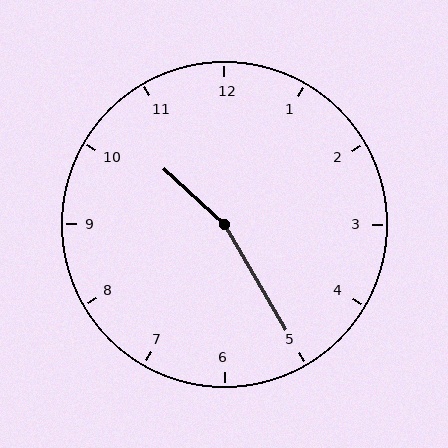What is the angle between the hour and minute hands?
Approximately 162 degrees.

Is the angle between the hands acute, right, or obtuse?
It is obtuse.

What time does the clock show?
10:25.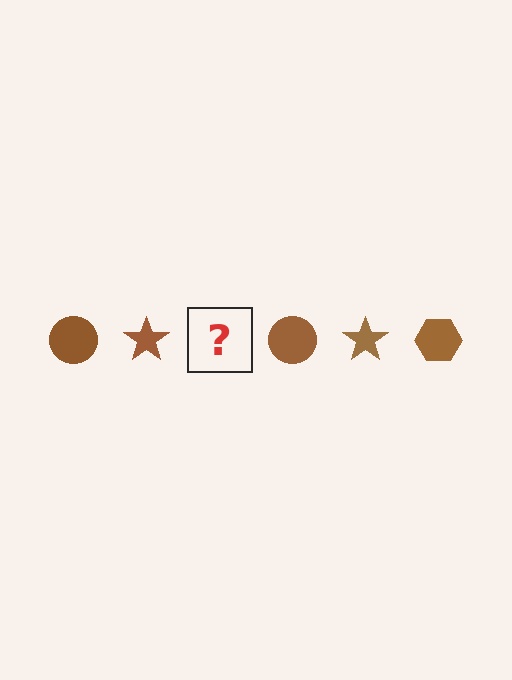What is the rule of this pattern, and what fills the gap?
The rule is that the pattern cycles through circle, star, hexagon shapes in brown. The gap should be filled with a brown hexagon.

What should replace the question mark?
The question mark should be replaced with a brown hexagon.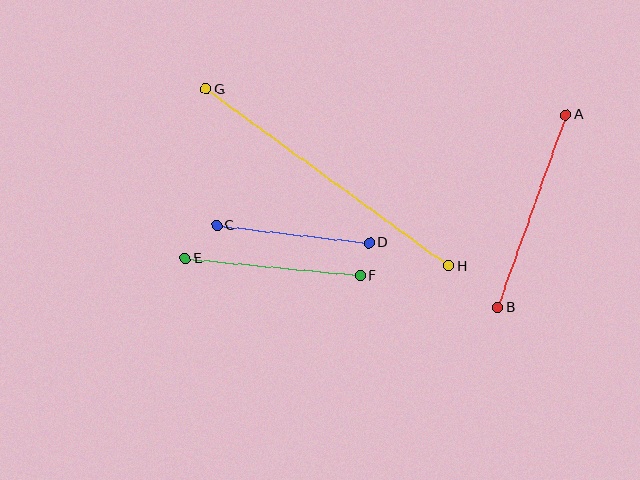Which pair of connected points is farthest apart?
Points G and H are farthest apart.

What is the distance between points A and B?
The distance is approximately 204 pixels.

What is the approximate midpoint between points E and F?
The midpoint is at approximately (273, 267) pixels.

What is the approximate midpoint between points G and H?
The midpoint is at approximately (327, 177) pixels.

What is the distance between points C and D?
The distance is approximately 154 pixels.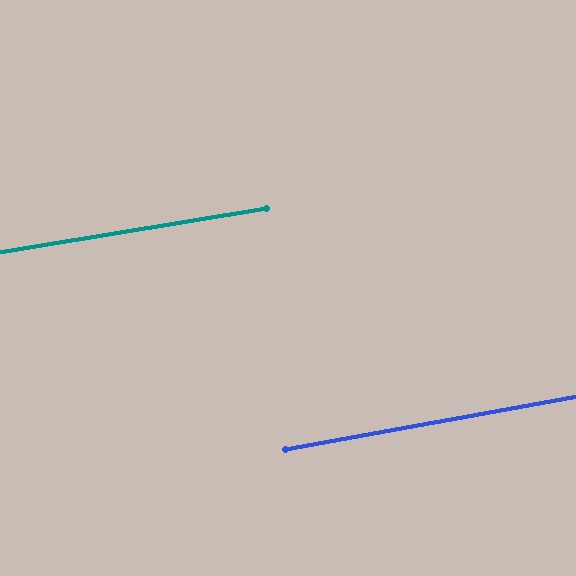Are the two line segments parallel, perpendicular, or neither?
Parallel — their directions differ by only 0.9°.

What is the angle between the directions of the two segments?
Approximately 1 degree.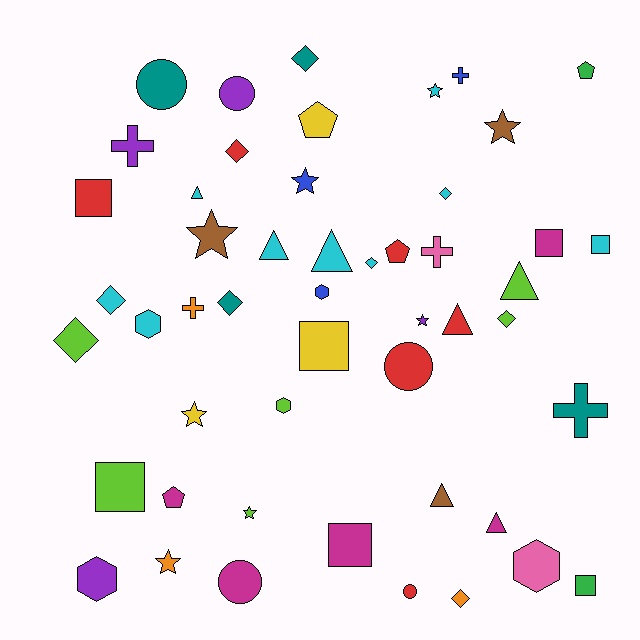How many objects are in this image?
There are 50 objects.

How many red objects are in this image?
There are 6 red objects.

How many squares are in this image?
There are 7 squares.